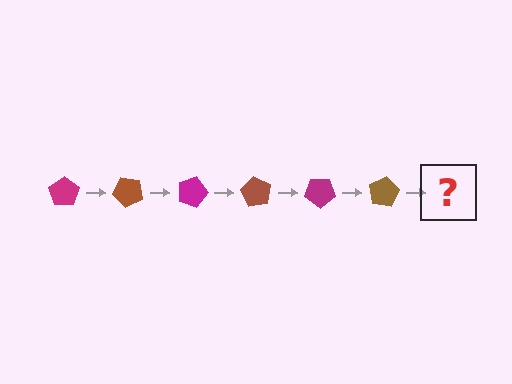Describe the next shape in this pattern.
It should be a magenta pentagon, rotated 270 degrees from the start.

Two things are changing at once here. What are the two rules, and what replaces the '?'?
The two rules are that it rotates 45 degrees each step and the color cycles through magenta and brown. The '?' should be a magenta pentagon, rotated 270 degrees from the start.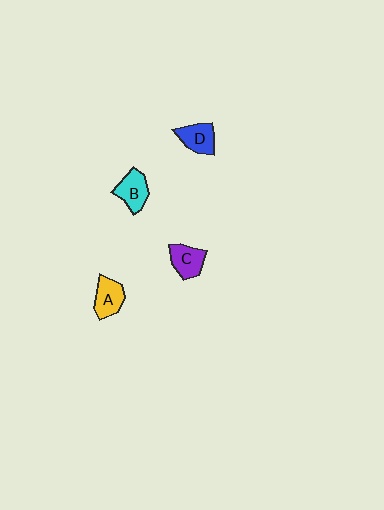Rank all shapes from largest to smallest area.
From largest to smallest: B (cyan), A (yellow), C (purple), D (blue).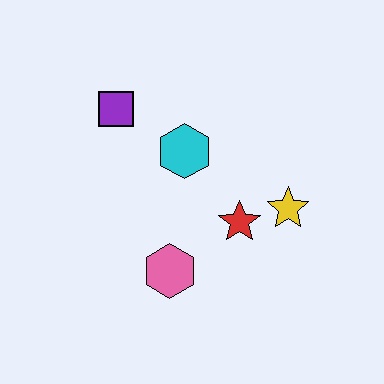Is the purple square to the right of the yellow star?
No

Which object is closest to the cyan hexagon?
The purple square is closest to the cyan hexagon.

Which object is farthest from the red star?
The purple square is farthest from the red star.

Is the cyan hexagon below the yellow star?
No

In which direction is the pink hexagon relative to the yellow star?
The pink hexagon is to the left of the yellow star.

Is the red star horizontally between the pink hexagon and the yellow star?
Yes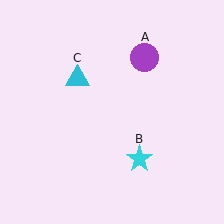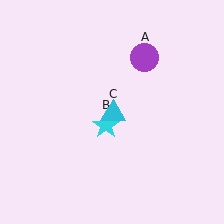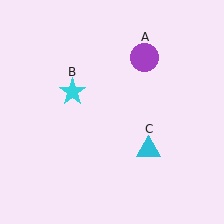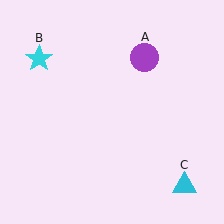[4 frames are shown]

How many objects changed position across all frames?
2 objects changed position: cyan star (object B), cyan triangle (object C).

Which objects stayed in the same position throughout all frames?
Purple circle (object A) remained stationary.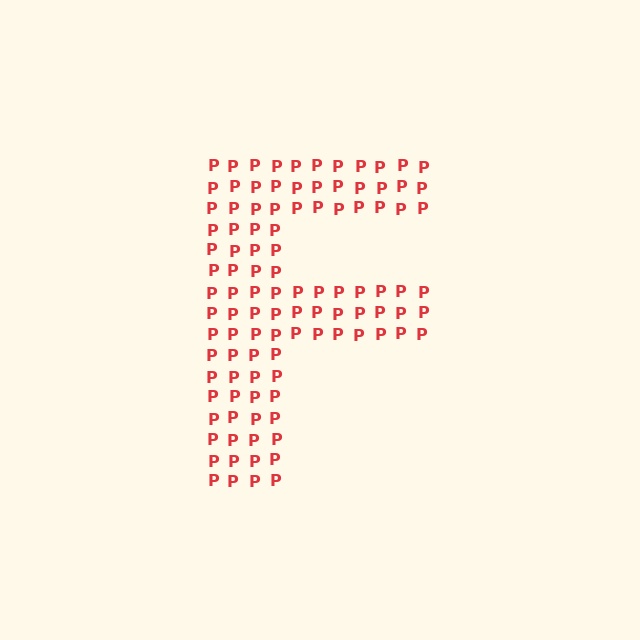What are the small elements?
The small elements are letter P's.